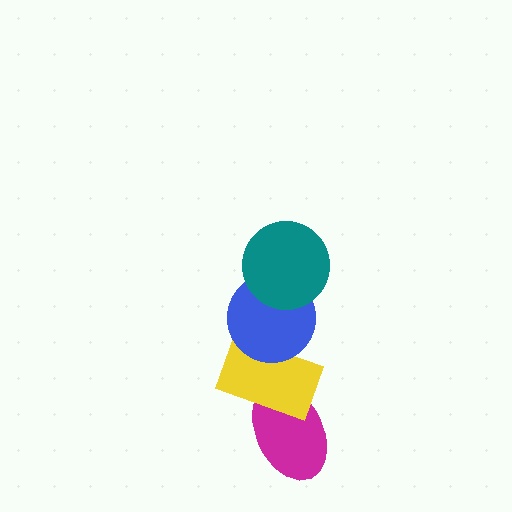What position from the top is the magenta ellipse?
The magenta ellipse is 4th from the top.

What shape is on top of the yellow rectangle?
The blue circle is on top of the yellow rectangle.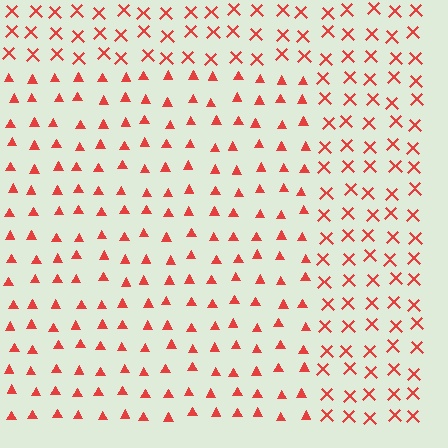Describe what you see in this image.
The image is filled with small red elements arranged in a uniform grid. A rectangle-shaped region contains triangles, while the surrounding area contains X marks. The boundary is defined purely by the change in element shape.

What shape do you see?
I see a rectangle.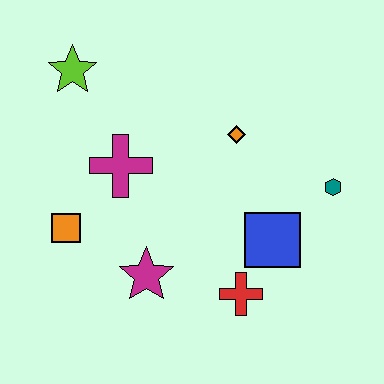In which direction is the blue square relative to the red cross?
The blue square is above the red cross.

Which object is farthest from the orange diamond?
The orange square is farthest from the orange diamond.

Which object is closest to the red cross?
The blue square is closest to the red cross.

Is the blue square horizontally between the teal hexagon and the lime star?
Yes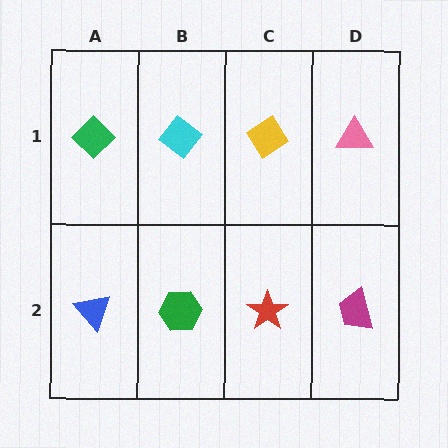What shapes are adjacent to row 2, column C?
A yellow diamond (row 1, column C), a green hexagon (row 2, column B), a magenta trapezoid (row 2, column D).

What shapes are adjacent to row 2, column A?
A green diamond (row 1, column A), a green hexagon (row 2, column B).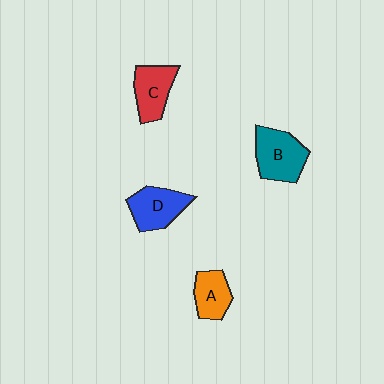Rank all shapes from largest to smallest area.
From largest to smallest: B (teal), D (blue), C (red), A (orange).